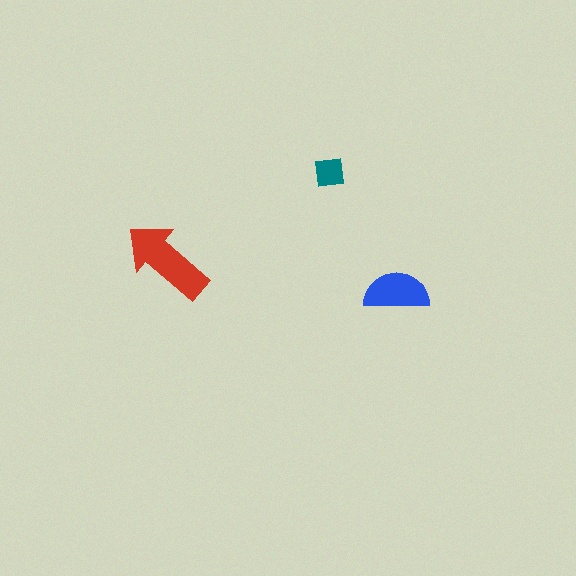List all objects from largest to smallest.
The red arrow, the blue semicircle, the teal square.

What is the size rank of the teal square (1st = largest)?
3rd.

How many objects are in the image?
There are 3 objects in the image.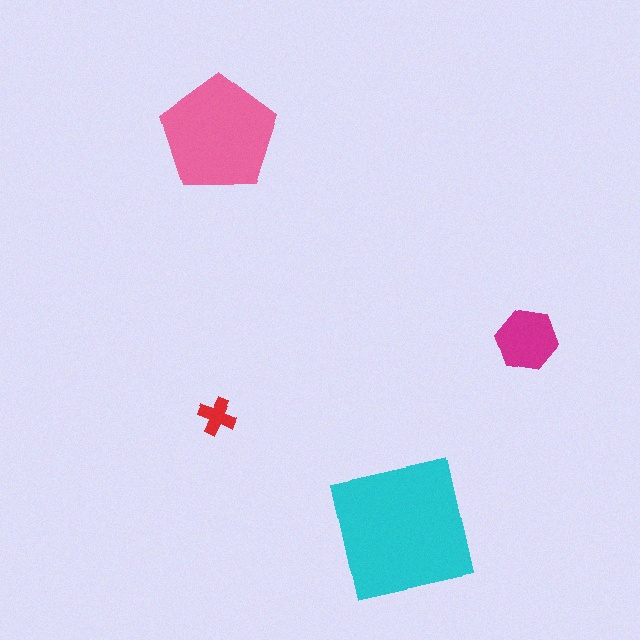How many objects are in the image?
There are 4 objects in the image.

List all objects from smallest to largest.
The red cross, the magenta hexagon, the pink pentagon, the cyan square.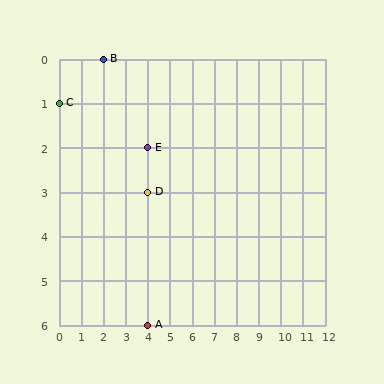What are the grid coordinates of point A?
Point A is at grid coordinates (4, 6).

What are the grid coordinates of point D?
Point D is at grid coordinates (4, 3).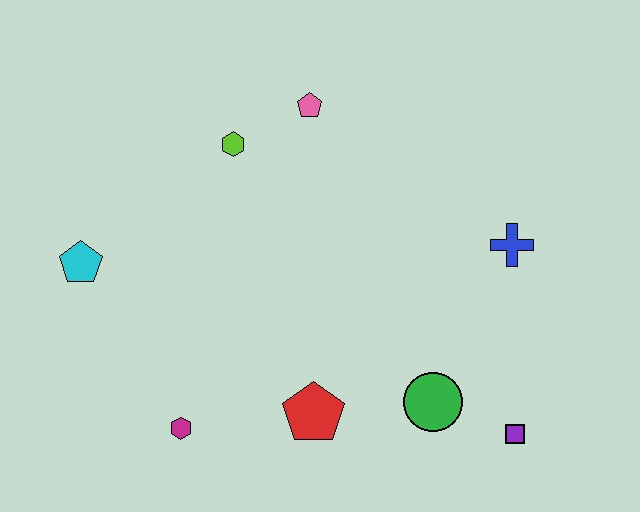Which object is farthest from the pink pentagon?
The purple square is farthest from the pink pentagon.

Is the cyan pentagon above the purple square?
Yes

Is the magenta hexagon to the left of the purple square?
Yes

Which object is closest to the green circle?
The purple square is closest to the green circle.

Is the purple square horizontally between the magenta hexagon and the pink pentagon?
No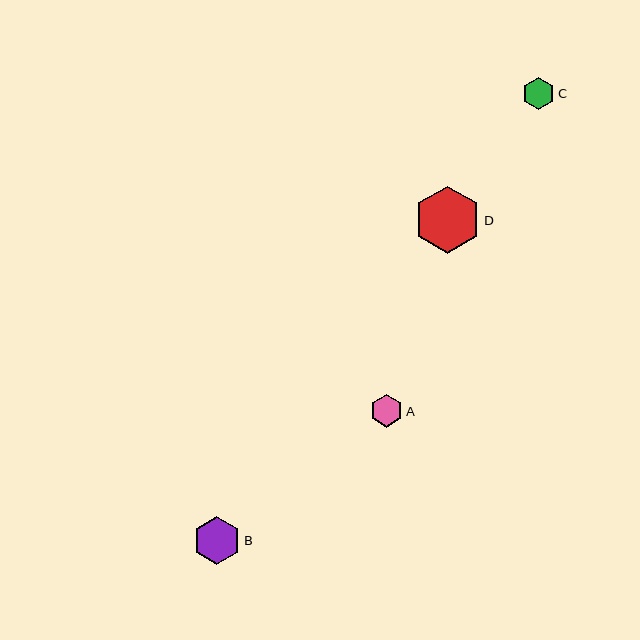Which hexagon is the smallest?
Hexagon C is the smallest with a size of approximately 32 pixels.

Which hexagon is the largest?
Hexagon D is the largest with a size of approximately 67 pixels.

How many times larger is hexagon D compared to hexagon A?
Hexagon D is approximately 2.0 times the size of hexagon A.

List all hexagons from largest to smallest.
From largest to smallest: D, B, A, C.